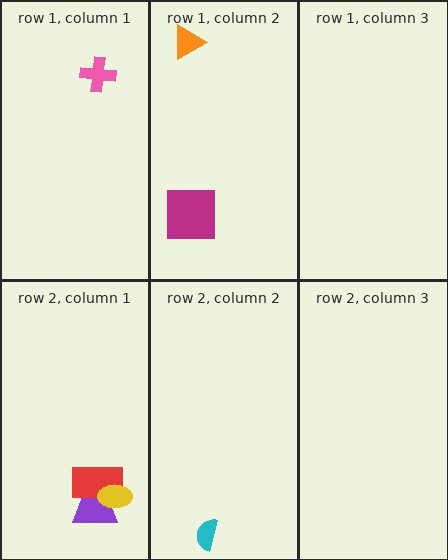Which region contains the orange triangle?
The row 1, column 2 region.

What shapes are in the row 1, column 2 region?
The magenta square, the orange triangle.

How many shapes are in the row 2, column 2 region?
1.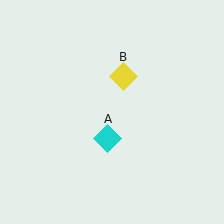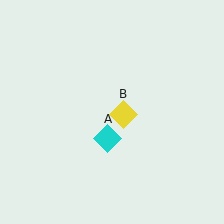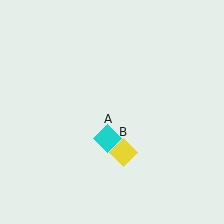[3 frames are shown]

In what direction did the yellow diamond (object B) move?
The yellow diamond (object B) moved down.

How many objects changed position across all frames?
1 object changed position: yellow diamond (object B).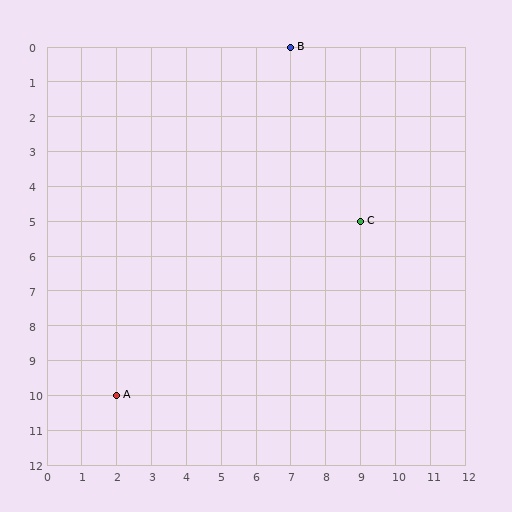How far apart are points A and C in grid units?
Points A and C are 7 columns and 5 rows apart (about 8.6 grid units diagonally).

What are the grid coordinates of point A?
Point A is at grid coordinates (2, 10).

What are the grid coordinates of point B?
Point B is at grid coordinates (7, 0).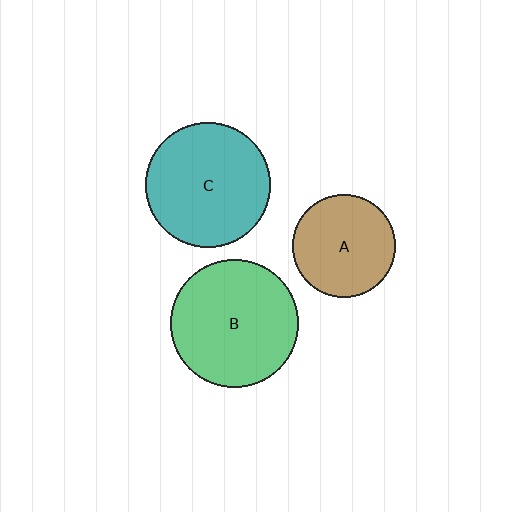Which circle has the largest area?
Circle B (green).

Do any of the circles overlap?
No, none of the circles overlap.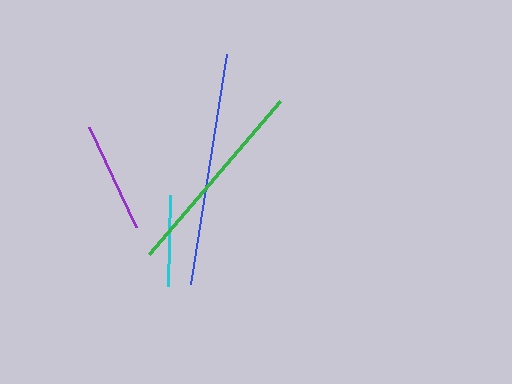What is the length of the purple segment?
The purple segment is approximately 110 pixels long.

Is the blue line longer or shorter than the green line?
The blue line is longer than the green line.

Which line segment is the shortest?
The cyan line is the shortest at approximately 91 pixels.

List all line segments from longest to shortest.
From longest to shortest: blue, green, purple, cyan.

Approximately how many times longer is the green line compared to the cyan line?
The green line is approximately 2.2 times the length of the cyan line.